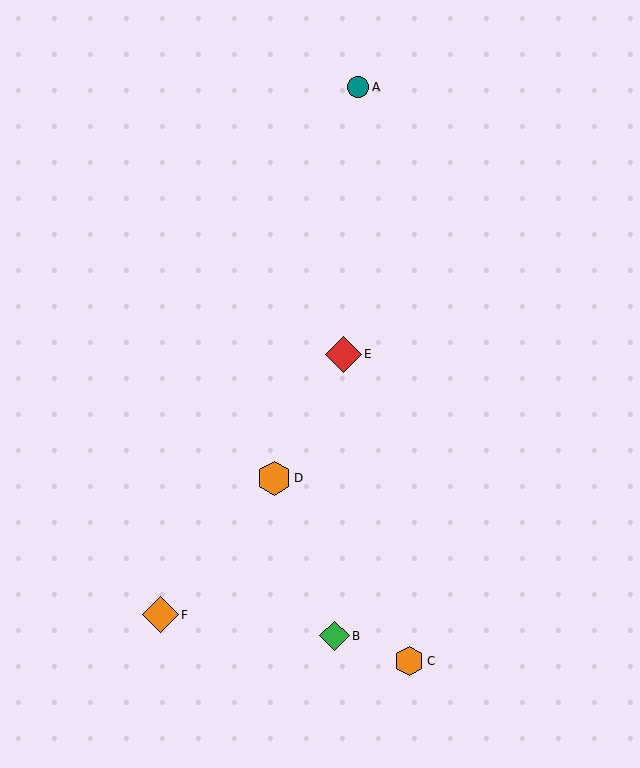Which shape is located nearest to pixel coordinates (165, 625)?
The orange diamond (labeled F) at (161, 615) is nearest to that location.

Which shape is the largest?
The red diamond (labeled E) is the largest.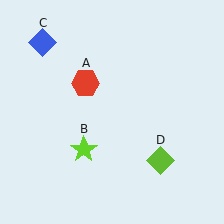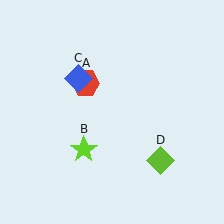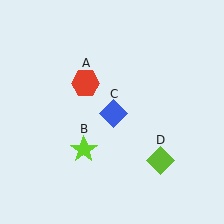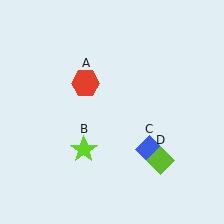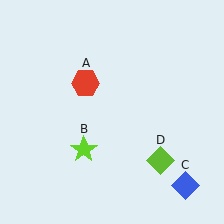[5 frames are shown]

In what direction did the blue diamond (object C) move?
The blue diamond (object C) moved down and to the right.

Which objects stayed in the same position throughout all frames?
Red hexagon (object A) and lime star (object B) and lime diamond (object D) remained stationary.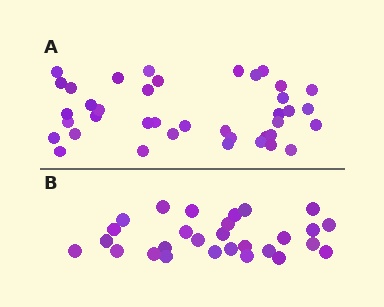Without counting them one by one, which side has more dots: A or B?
Region A (the top region) has more dots.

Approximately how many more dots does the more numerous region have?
Region A has roughly 12 or so more dots than region B.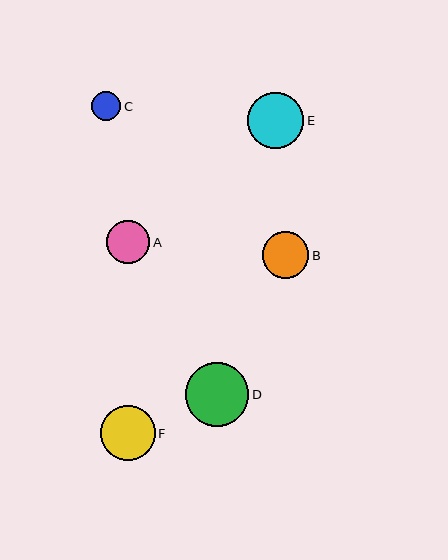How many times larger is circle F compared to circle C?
Circle F is approximately 1.9 times the size of circle C.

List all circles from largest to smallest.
From largest to smallest: D, E, F, B, A, C.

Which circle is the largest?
Circle D is the largest with a size of approximately 64 pixels.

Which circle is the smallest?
Circle C is the smallest with a size of approximately 29 pixels.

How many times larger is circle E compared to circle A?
Circle E is approximately 1.3 times the size of circle A.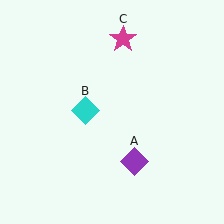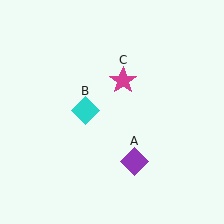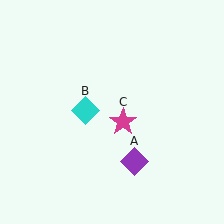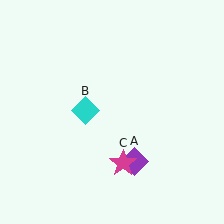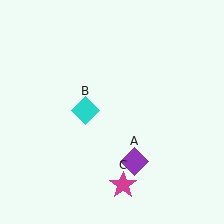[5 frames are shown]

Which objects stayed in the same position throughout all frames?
Purple diamond (object A) and cyan diamond (object B) remained stationary.